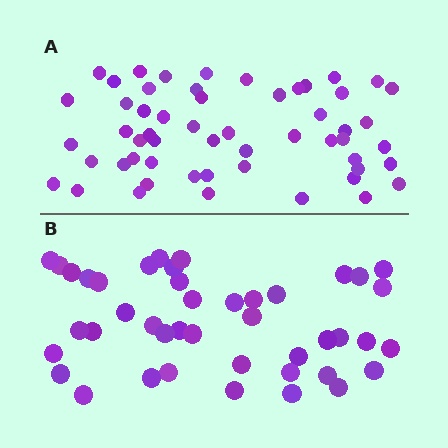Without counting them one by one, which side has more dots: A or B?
Region A (the top region) has more dots.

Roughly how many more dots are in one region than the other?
Region A has roughly 12 or so more dots than region B.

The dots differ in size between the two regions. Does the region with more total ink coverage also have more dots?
No. Region B has more total ink coverage because its dots are larger, but region A actually contains more individual dots. Total area can be misleading — the number of items is what matters here.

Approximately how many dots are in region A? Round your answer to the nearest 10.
About 60 dots. (The exact count is 55, which rounds to 60.)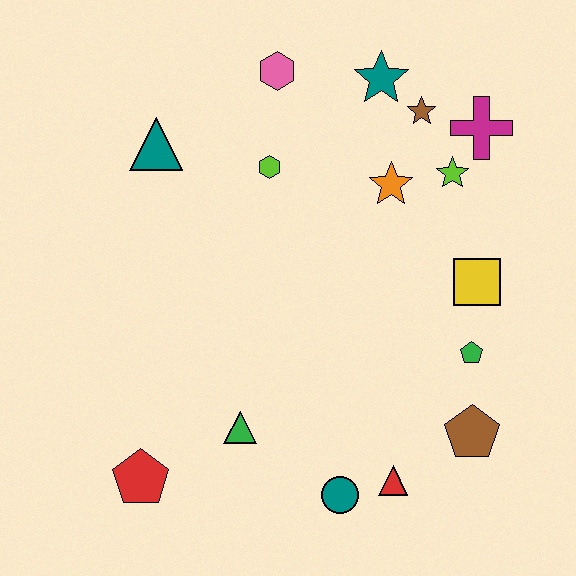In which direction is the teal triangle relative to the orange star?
The teal triangle is to the left of the orange star.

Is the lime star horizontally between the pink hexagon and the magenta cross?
Yes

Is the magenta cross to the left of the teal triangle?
No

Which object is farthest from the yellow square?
The red pentagon is farthest from the yellow square.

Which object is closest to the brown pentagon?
The green pentagon is closest to the brown pentagon.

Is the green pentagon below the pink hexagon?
Yes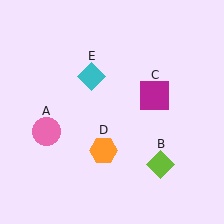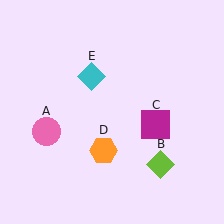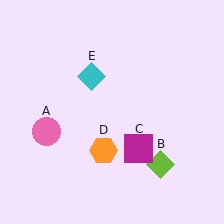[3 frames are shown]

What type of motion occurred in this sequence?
The magenta square (object C) rotated clockwise around the center of the scene.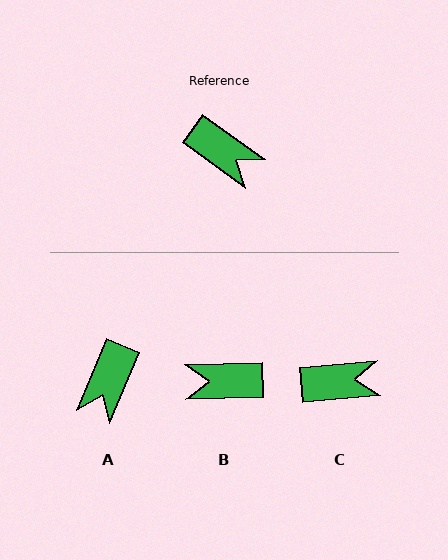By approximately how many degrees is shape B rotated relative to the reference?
Approximately 143 degrees clockwise.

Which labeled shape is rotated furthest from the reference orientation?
B, about 143 degrees away.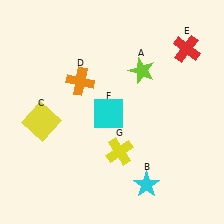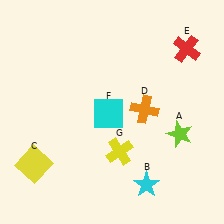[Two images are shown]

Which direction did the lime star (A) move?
The lime star (A) moved down.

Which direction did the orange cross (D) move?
The orange cross (D) moved right.